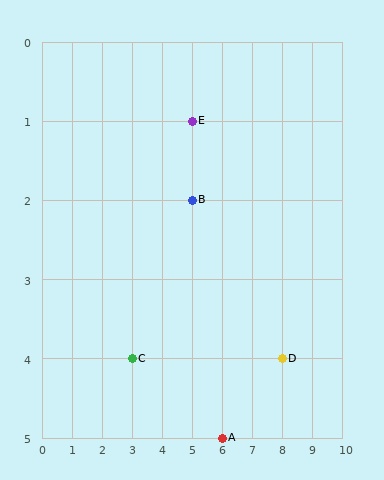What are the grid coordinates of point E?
Point E is at grid coordinates (5, 1).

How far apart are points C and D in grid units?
Points C and D are 5 columns apart.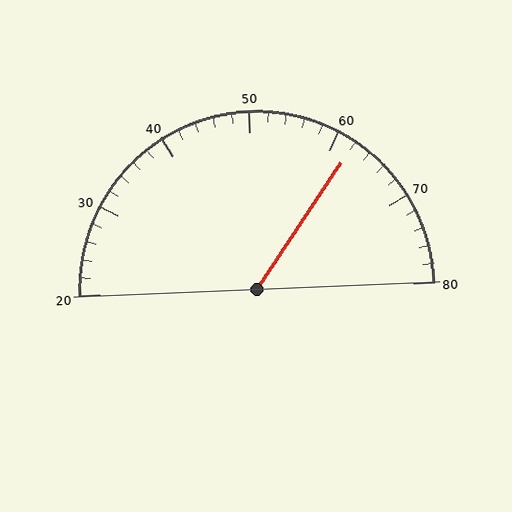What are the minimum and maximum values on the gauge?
The gauge ranges from 20 to 80.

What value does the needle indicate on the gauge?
The needle indicates approximately 62.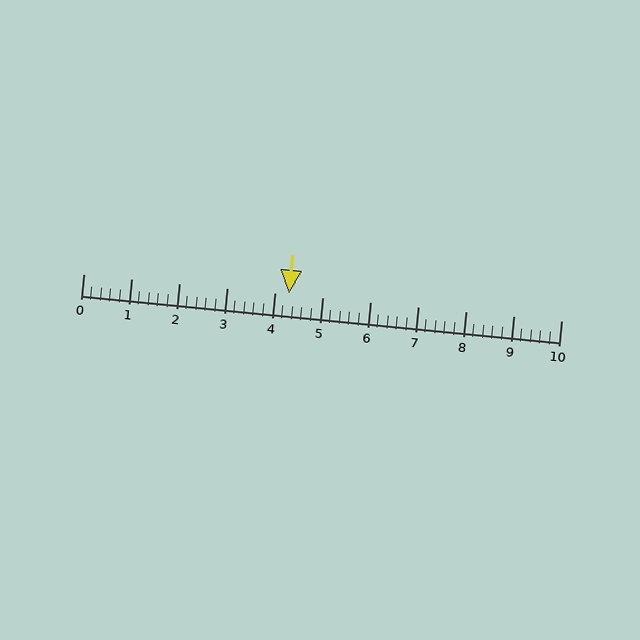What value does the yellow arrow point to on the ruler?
The yellow arrow points to approximately 4.3.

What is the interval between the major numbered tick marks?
The major tick marks are spaced 1 units apart.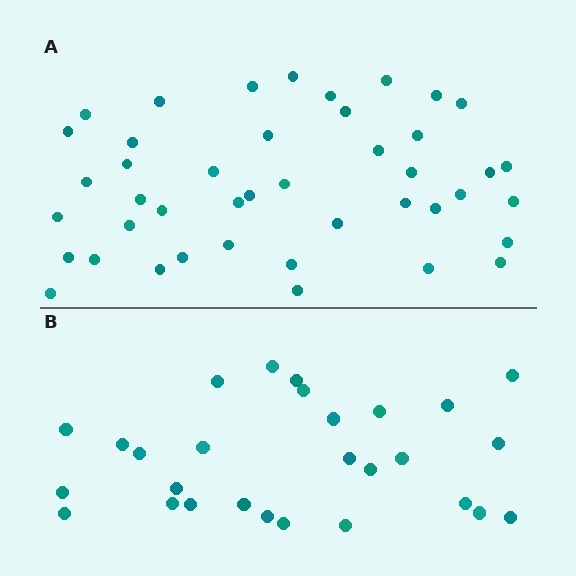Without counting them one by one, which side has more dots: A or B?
Region A (the top region) has more dots.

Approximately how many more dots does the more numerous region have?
Region A has approximately 15 more dots than region B.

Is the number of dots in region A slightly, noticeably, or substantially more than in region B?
Region A has substantially more. The ratio is roughly 1.5 to 1.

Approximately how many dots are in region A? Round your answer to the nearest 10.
About 40 dots. (The exact count is 43, which rounds to 40.)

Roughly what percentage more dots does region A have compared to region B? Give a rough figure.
About 55% more.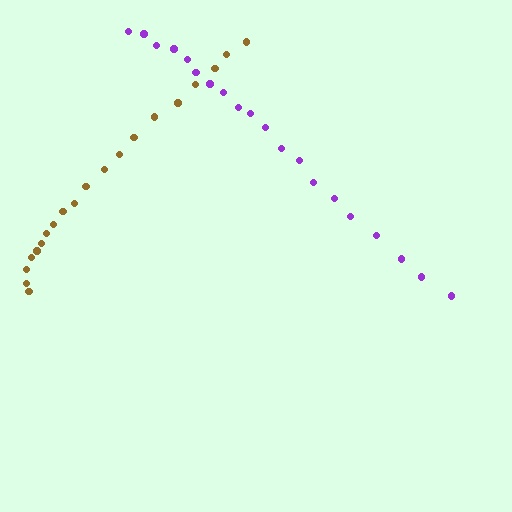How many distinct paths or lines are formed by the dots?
There are 2 distinct paths.